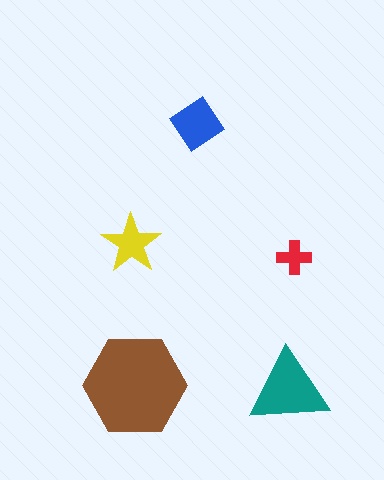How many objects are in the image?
There are 5 objects in the image.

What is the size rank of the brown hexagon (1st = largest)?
1st.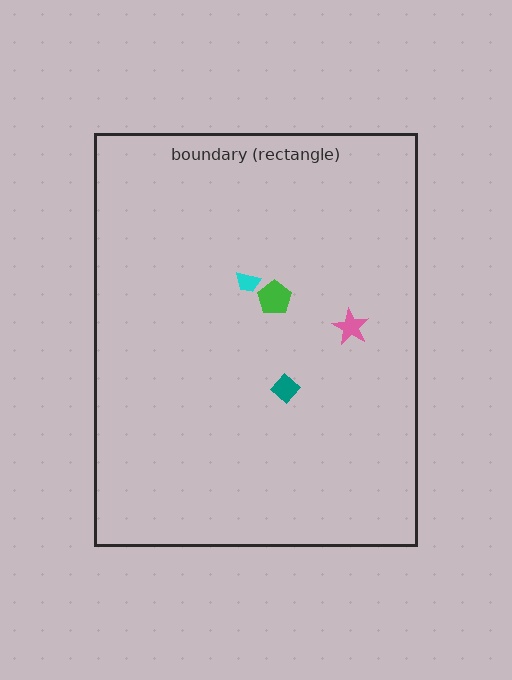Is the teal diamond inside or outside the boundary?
Inside.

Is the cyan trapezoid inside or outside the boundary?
Inside.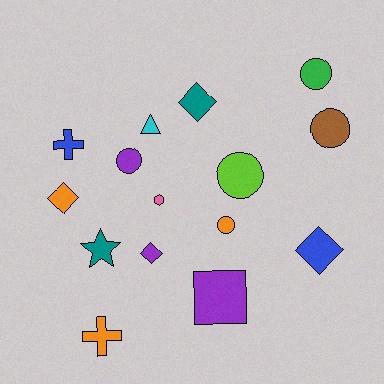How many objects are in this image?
There are 15 objects.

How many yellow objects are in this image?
There are no yellow objects.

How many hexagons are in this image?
There is 1 hexagon.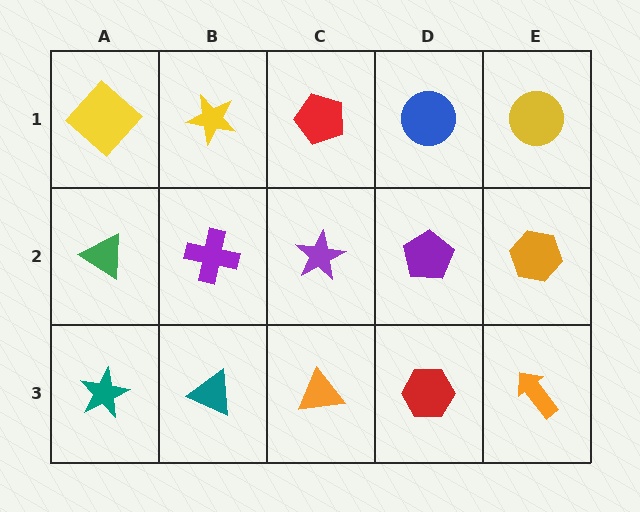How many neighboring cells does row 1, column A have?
2.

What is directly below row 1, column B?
A purple cross.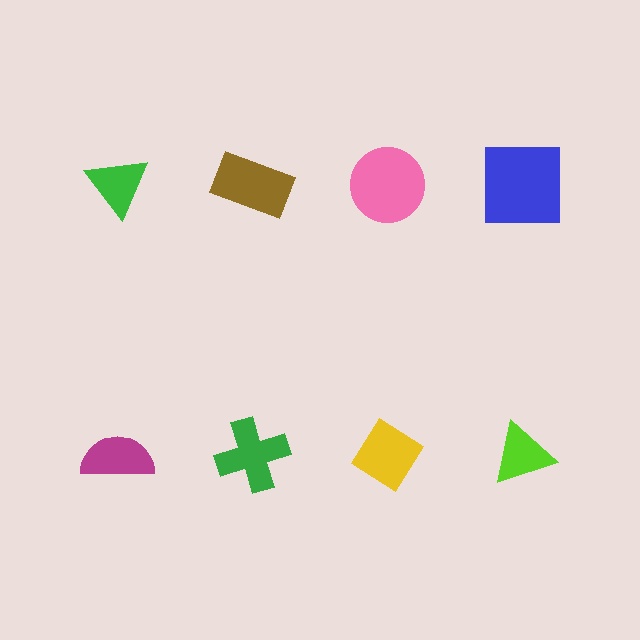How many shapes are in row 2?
4 shapes.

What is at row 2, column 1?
A magenta semicircle.